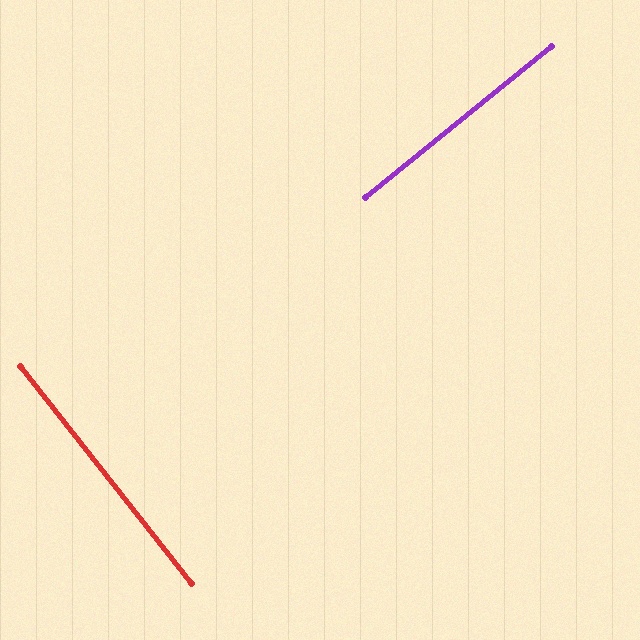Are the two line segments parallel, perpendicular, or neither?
Perpendicular — they meet at approximately 89°.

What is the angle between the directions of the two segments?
Approximately 89 degrees.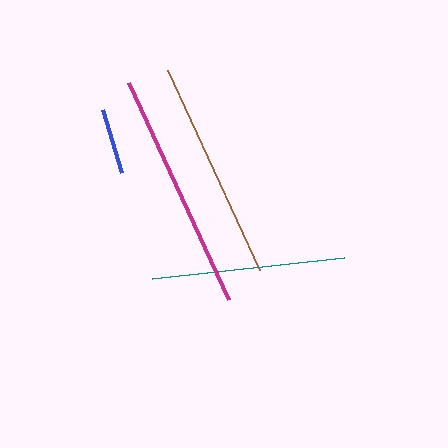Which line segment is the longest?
The magenta line is the longest at approximately 239 pixels.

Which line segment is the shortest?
The blue line is the shortest at approximately 65 pixels.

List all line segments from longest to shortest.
From longest to shortest: magenta, brown, teal, blue.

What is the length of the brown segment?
The brown segment is approximately 220 pixels long.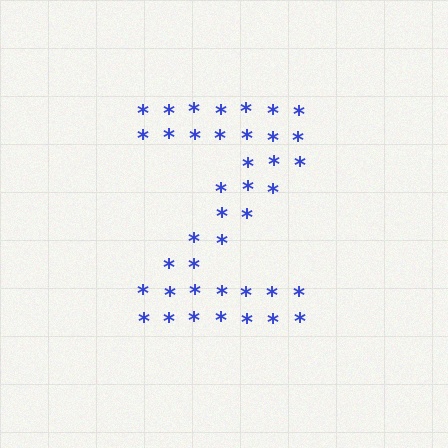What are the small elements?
The small elements are asterisks.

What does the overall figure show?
The overall figure shows the letter Z.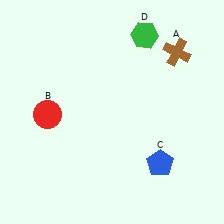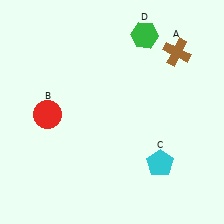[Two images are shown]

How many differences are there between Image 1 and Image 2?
There is 1 difference between the two images.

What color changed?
The pentagon (C) changed from blue in Image 1 to cyan in Image 2.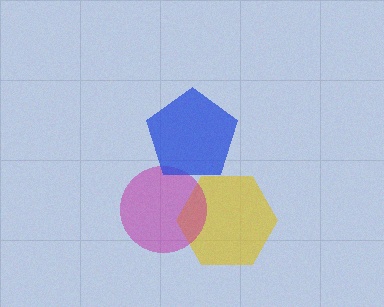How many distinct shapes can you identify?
There are 3 distinct shapes: a yellow hexagon, a magenta circle, a blue pentagon.